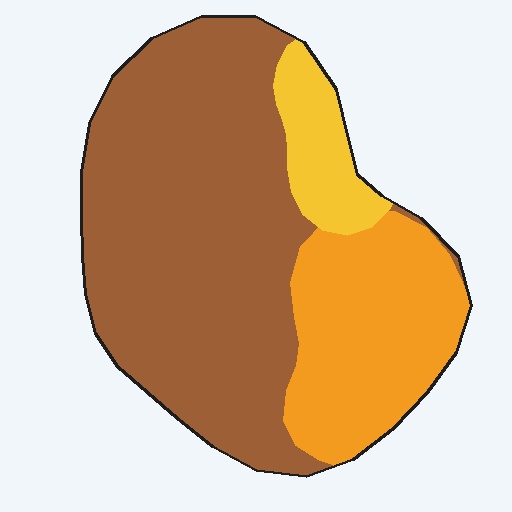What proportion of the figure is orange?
Orange covers about 25% of the figure.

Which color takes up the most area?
Brown, at roughly 65%.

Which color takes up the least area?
Yellow, at roughly 10%.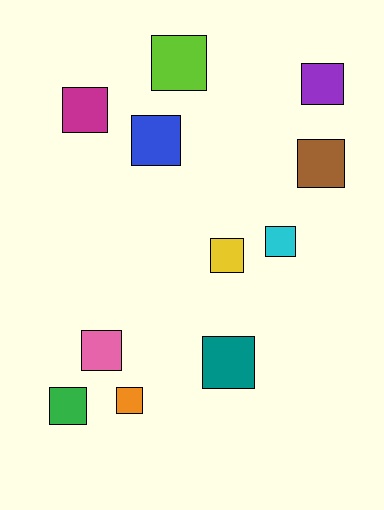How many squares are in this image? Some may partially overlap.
There are 11 squares.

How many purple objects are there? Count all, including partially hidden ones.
There is 1 purple object.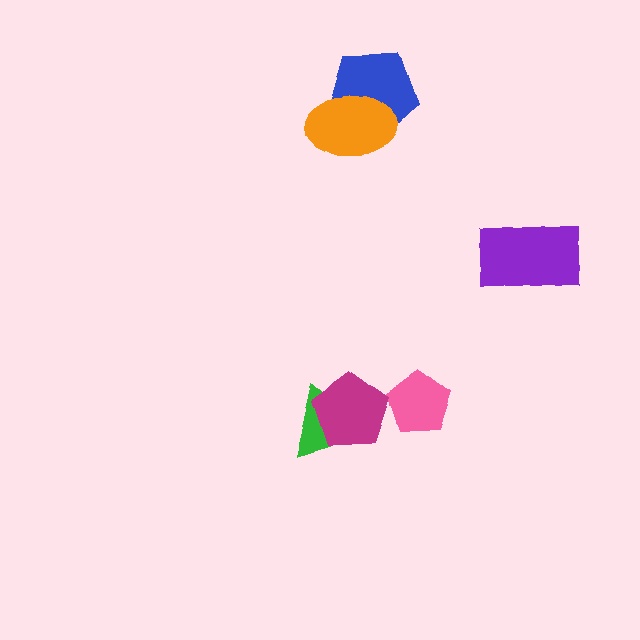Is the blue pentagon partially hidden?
Yes, it is partially covered by another shape.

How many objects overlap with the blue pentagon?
1 object overlaps with the blue pentagon.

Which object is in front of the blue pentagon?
The orange ellipse is in front of the blue pentagon.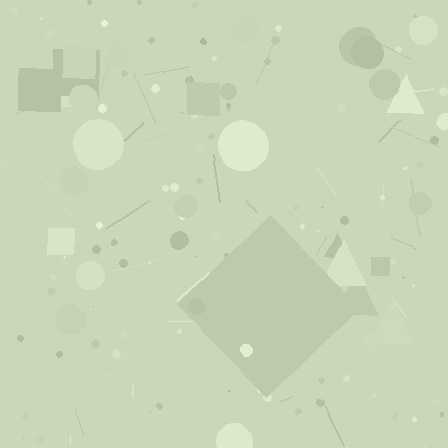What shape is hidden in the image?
A diamond is hidden in the image.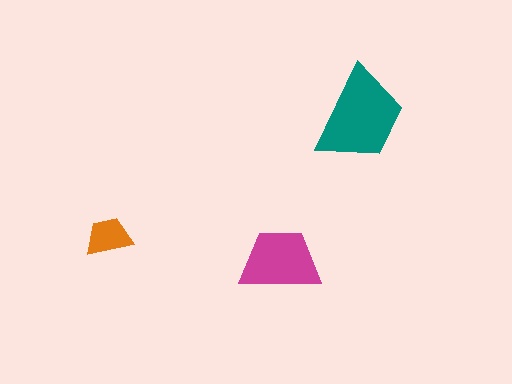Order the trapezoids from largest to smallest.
the teal one, the magenta one, the orange one.